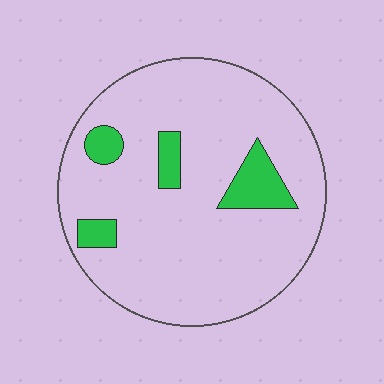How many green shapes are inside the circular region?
4.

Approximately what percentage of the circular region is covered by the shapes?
Approximately 10%.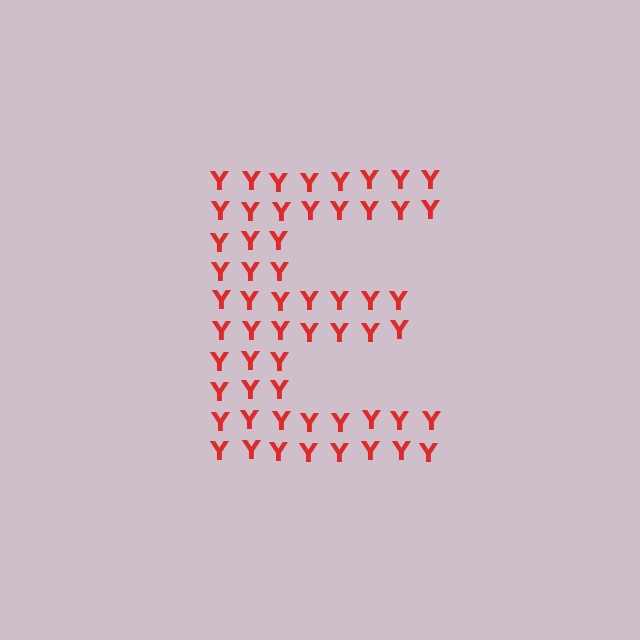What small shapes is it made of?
It is made of small letter Y's.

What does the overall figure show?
The overall figure shows the letter E.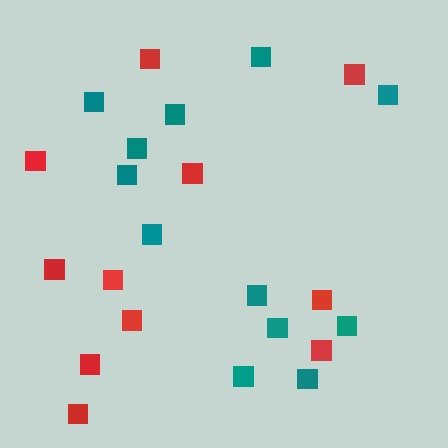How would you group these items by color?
There are 2 groups: one group of teal squares (12) and one group of red squares (11).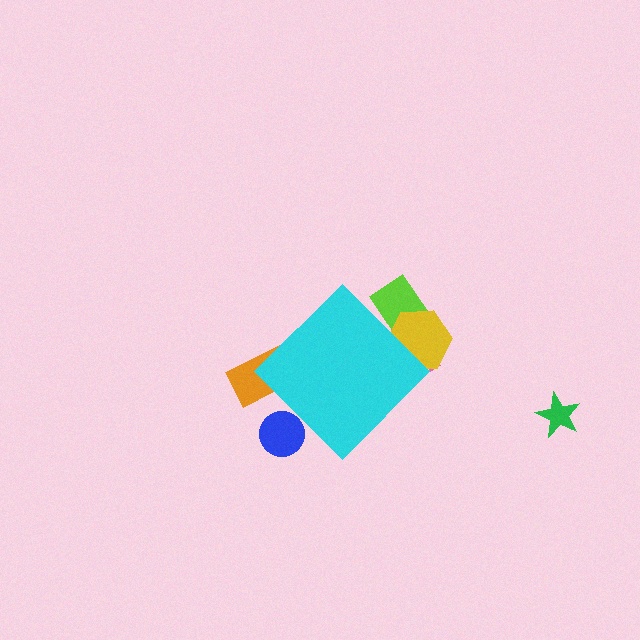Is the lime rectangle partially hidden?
Yes, the lime rectangle is partially hidden behind the cyan diamond.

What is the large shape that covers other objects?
A cyan diamond.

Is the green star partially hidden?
No, the green star is fully visible.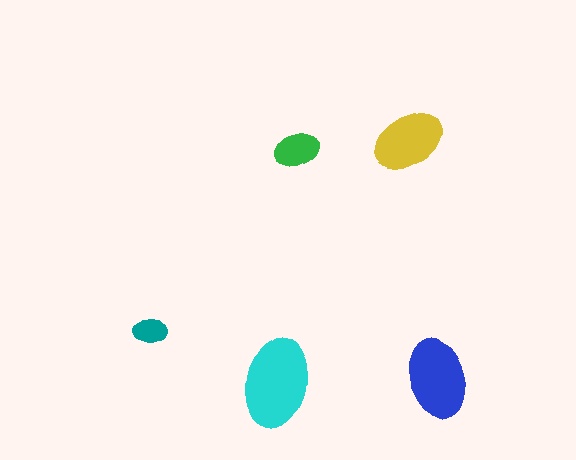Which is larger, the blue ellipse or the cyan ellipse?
The cyan one.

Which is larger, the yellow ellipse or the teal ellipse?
The yellow one.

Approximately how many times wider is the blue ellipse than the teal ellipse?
About 2.5 times wider.